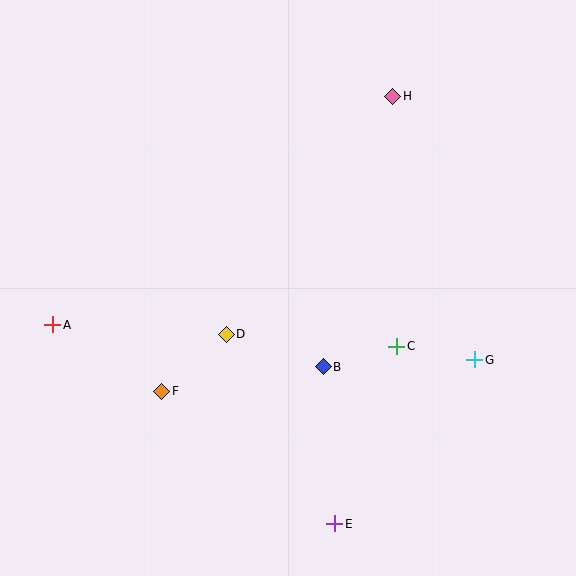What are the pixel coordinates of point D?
Point D is at (226, 334).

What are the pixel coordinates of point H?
Point H is at (393, 96).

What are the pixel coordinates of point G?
Point G is at (475, 360).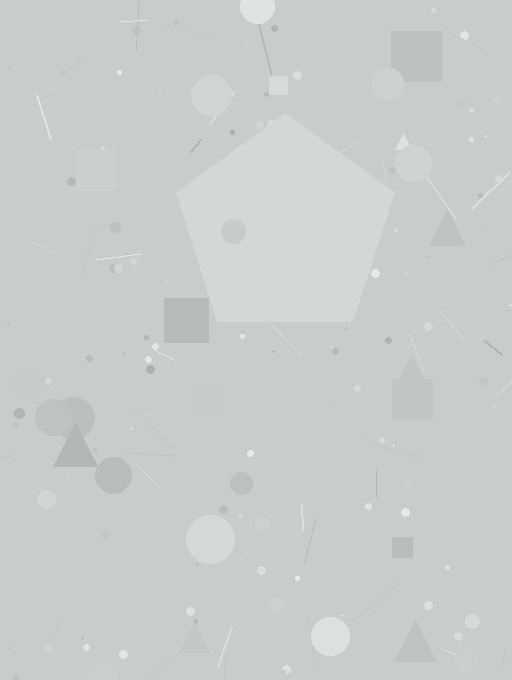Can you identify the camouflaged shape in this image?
The camouflaged shape is a pentagon.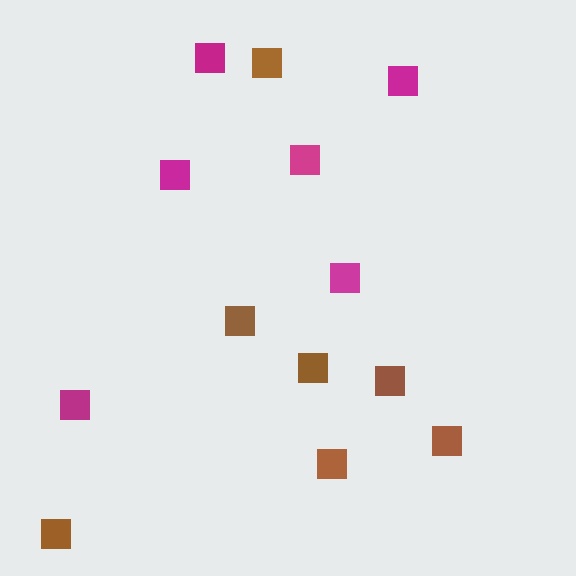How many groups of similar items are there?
There are 2 groups: one group of brown squares (7) and one group of magenta squares (6).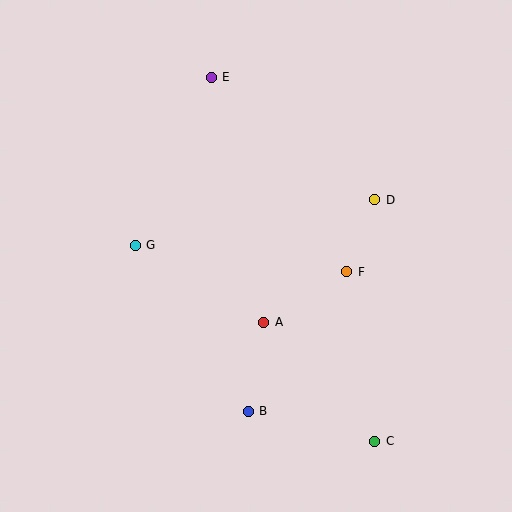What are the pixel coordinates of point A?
Point A is at (264, 322).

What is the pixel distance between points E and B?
The distance between E and B is 336 pixels.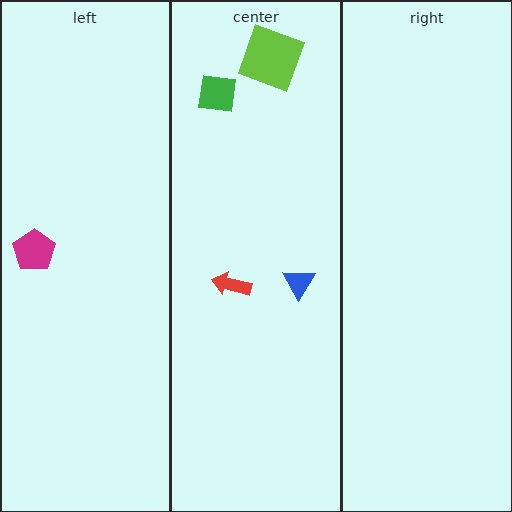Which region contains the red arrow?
The center region.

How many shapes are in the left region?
1.